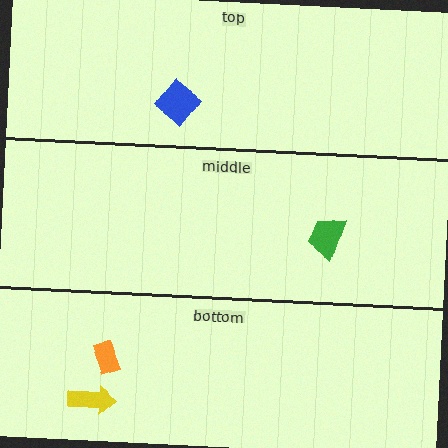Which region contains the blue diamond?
The top region.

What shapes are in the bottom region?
The orange rectangle, the yellow arrow.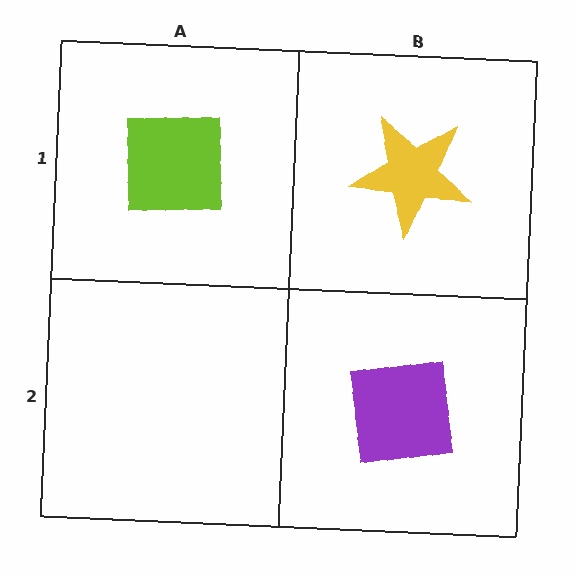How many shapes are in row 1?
2 shapes.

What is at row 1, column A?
A lime square.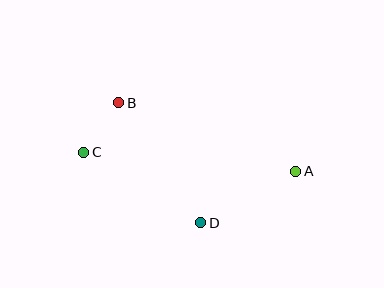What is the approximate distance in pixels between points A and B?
The distance between A and B is approximately 190 pixels.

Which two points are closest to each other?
Points B and C are closest to each other.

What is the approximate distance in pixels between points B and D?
The distance between B and D is approximately 145 pixels.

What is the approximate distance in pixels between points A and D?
The distance between A and D is approximately 108 pixels.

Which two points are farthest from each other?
Points A and C are farthest from each other.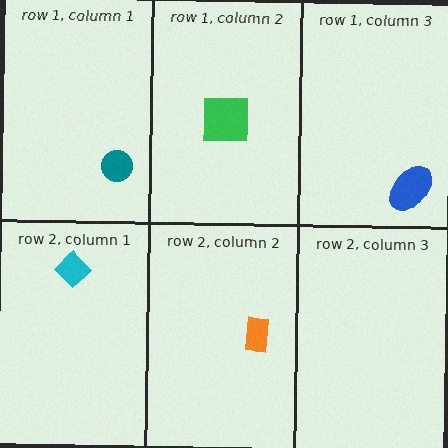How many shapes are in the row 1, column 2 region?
1.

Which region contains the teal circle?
The row 1, column 1 region.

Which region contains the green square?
The row 1, column 2 region.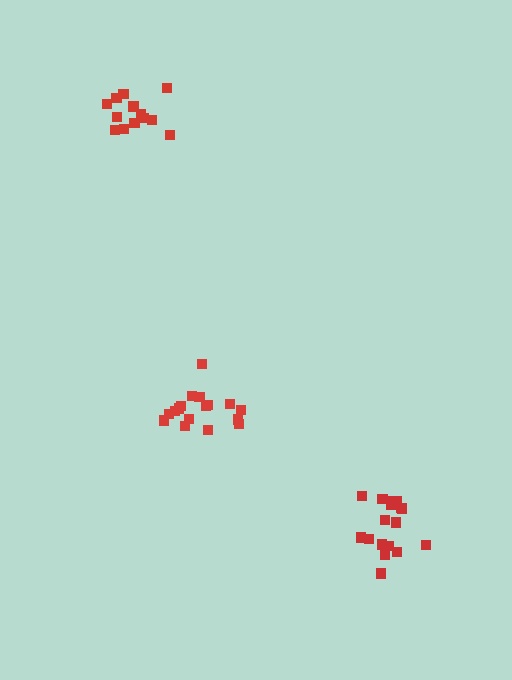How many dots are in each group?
Group 1: 17 dots, Group 2: 13 dots, Group 3: 17 dots (47 total).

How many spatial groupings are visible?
There are 3 spatial groupings.